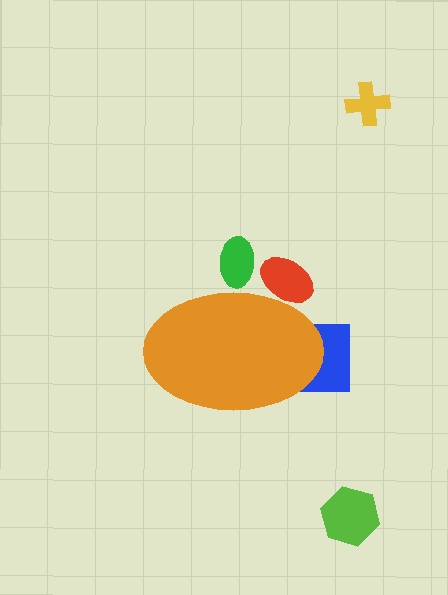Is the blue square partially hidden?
Yes, the blue square is partially hidden behind the orange ellipse.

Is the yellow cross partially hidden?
No, the yellow cross is fully visible.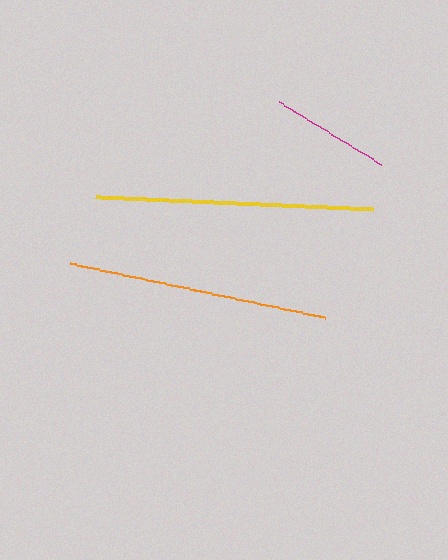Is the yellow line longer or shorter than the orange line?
The yellow line is longer than the orange line.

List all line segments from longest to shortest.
From longest to shortest: yellow, orange, magenta.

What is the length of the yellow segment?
The yellow segment is approximately 278 pixels long.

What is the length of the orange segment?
The orange segment is approximately 262 pixels long.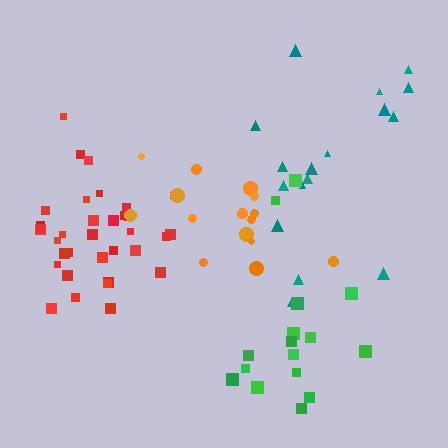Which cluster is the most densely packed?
Red.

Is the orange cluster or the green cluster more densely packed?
Orange.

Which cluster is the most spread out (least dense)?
Teal.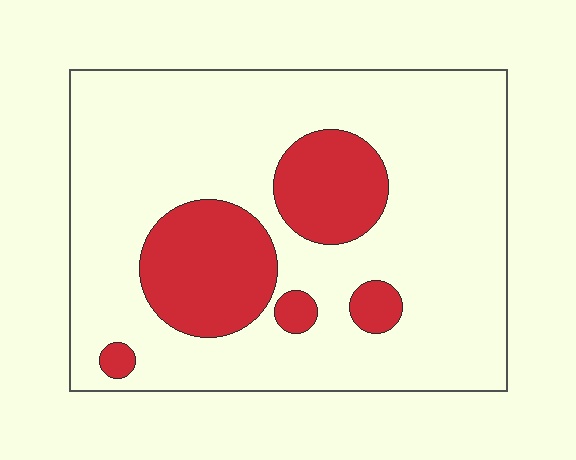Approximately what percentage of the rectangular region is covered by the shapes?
Approximately 20%.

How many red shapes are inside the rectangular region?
5.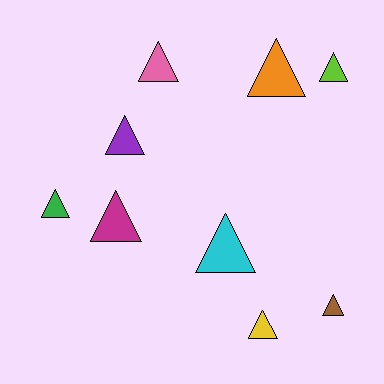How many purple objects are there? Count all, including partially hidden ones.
There is 1 purple object.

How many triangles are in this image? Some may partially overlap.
There are 9 triangles.